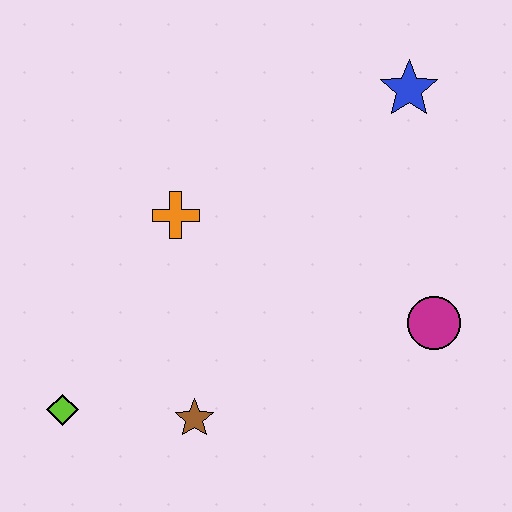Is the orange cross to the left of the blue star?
Yes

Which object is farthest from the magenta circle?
The lime diamond is farthest from the magenta circle.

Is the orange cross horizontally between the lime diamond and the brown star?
Yes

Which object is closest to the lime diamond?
The brown star is closest to the lime diamond.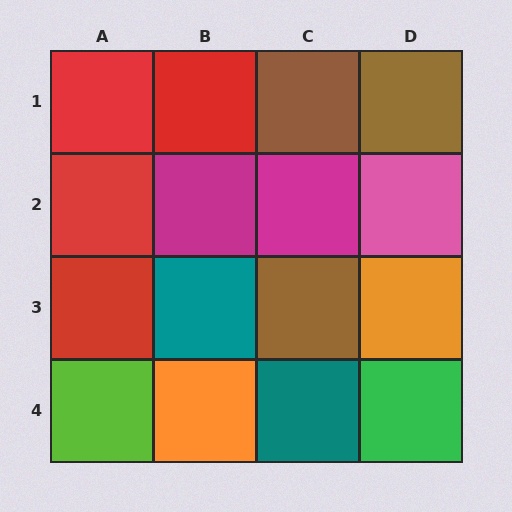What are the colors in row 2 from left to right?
Red, magenta, magenta, pink.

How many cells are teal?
2 cells are teal.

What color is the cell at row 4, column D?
Green.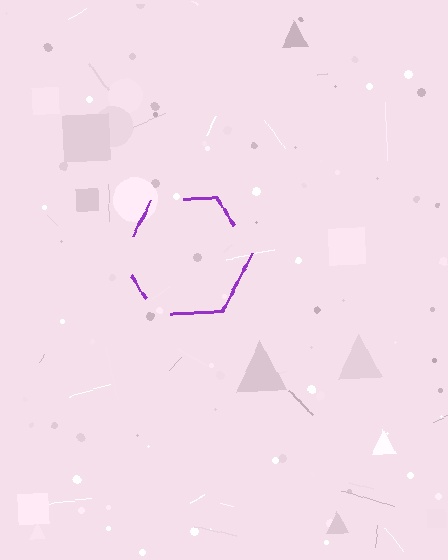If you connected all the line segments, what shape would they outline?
They would outline a hexagon.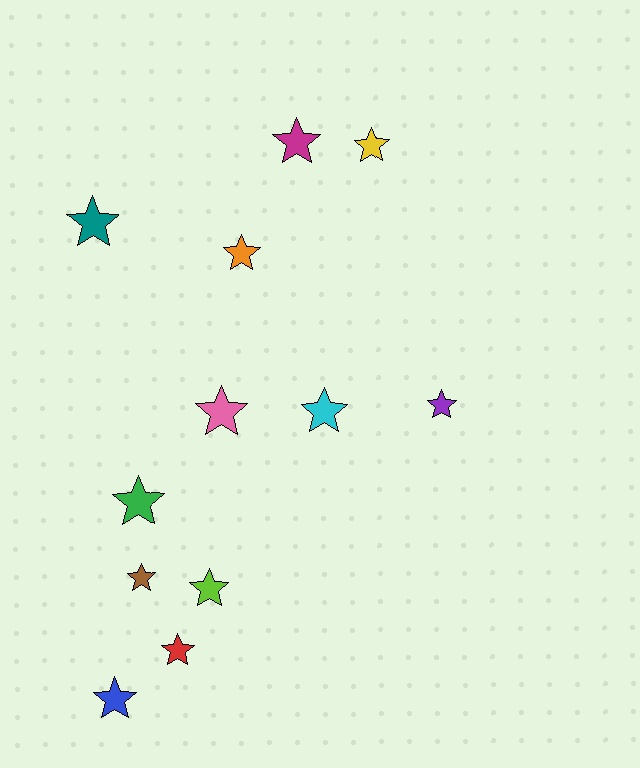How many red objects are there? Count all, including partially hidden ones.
There is 1 red object.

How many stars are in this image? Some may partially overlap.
There are 12 stars.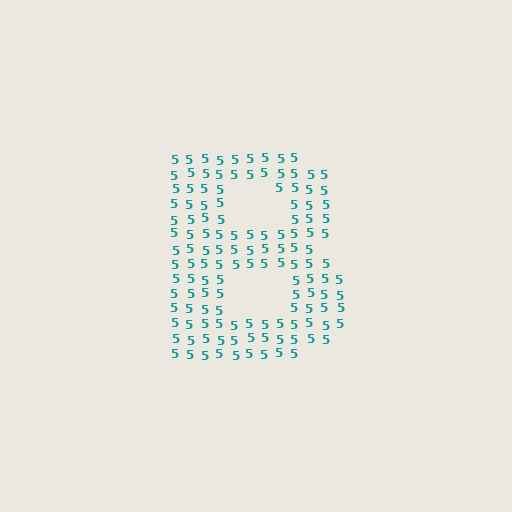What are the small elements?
The small elements are digit 5's.